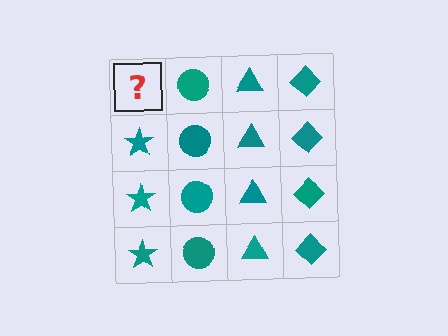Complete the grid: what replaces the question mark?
The question mark should be replaced with a teal star.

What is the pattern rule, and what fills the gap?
The rule is that each column has a consistent shape. The gap should be filled with a teal star.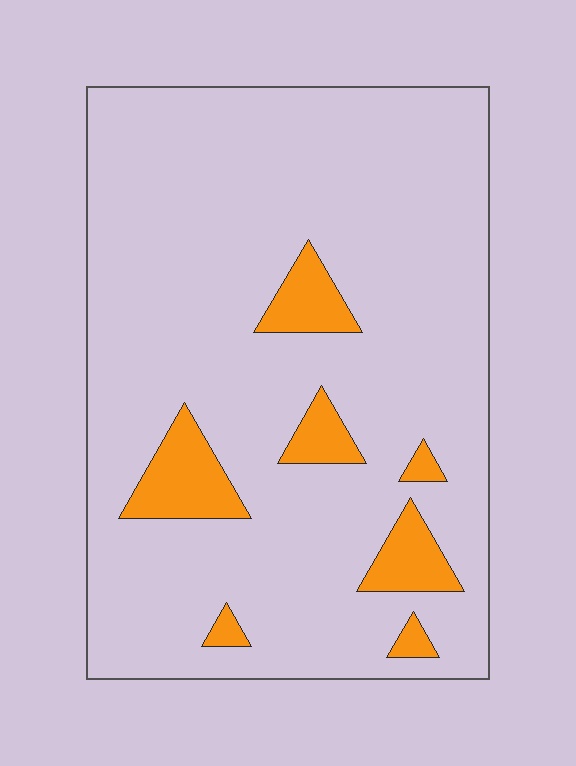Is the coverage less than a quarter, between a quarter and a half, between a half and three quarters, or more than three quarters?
Less than a quarter.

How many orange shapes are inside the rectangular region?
7.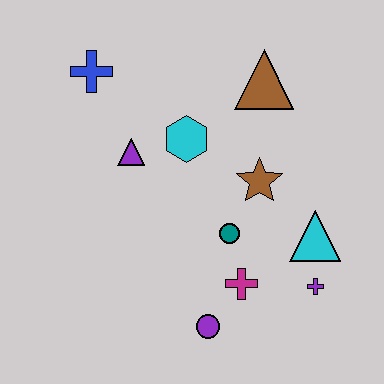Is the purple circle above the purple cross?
No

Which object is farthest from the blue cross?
The purple cross is farthest from the blue cross.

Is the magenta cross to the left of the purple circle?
No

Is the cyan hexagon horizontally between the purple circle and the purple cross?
No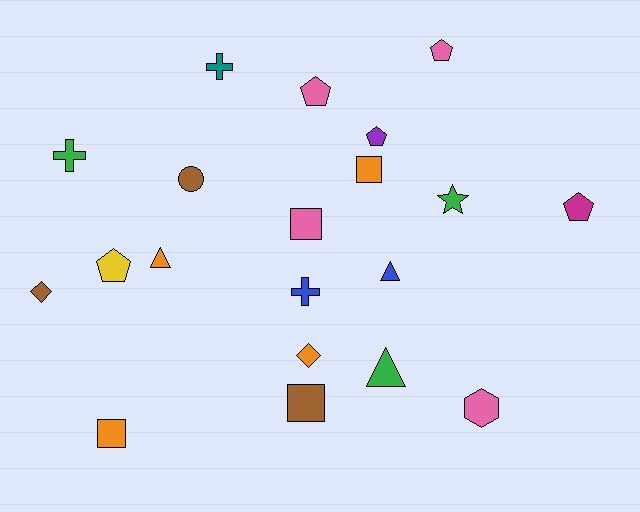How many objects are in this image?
There are 20 objects.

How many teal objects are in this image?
There is 1 teal object.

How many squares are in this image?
There are 4 squares.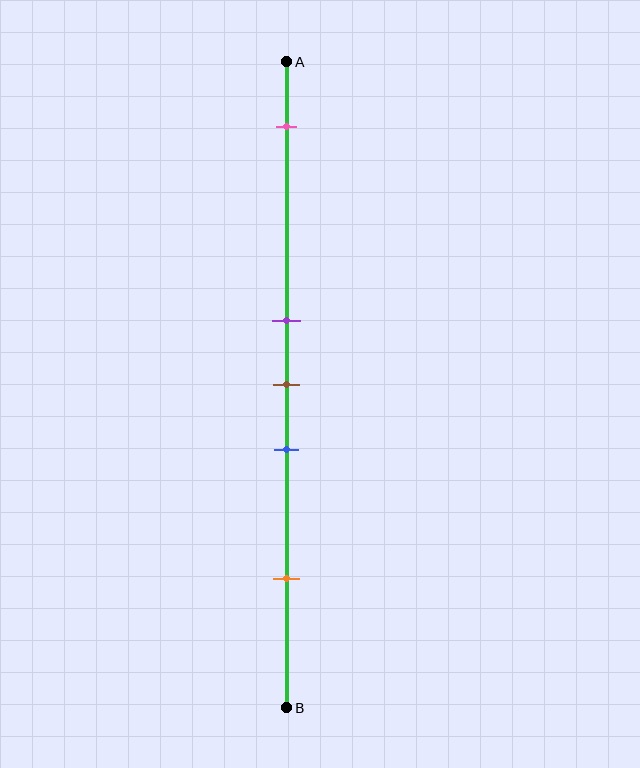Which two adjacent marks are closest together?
The purple and brown marks are the closest adjacent pair.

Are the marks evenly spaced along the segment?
No, the marks are not evenly spaced.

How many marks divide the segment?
There are 5 marks dividing the segment.